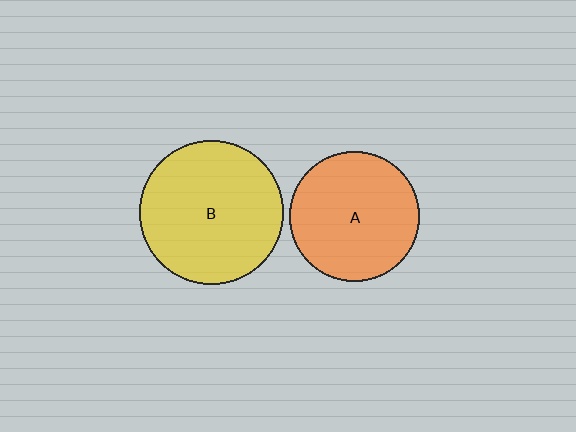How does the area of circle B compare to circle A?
Approximately 1.2 times.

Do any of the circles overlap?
No, none of the circles overlap.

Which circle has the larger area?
Circle B (yellow).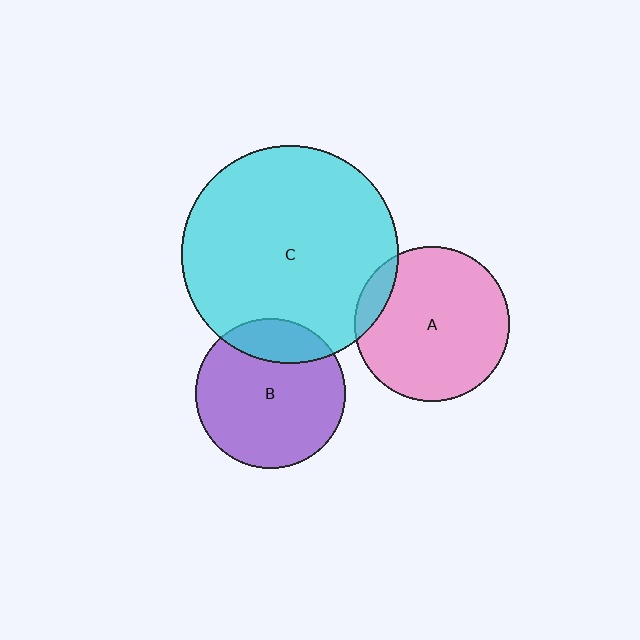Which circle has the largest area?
Circle C (cyan).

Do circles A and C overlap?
Yes.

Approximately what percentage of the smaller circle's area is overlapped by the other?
Approximately 10%.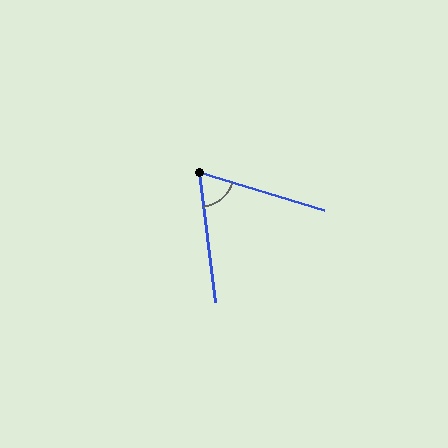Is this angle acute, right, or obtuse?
It is acute.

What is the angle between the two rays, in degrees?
Approximately 66 degrees.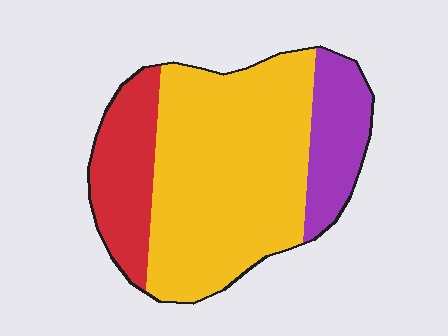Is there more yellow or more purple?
Yellow.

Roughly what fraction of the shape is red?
Red covers roughly 20% of the shape.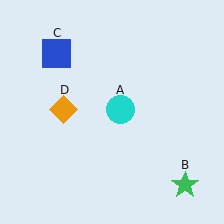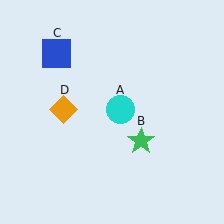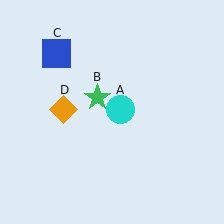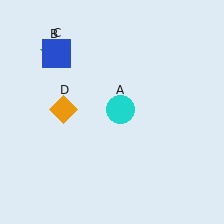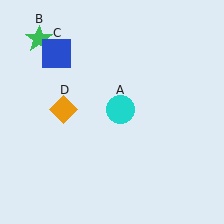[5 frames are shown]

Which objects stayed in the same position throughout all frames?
Cyan circle (object A) and blue square (object C) and orange diamond (object D) remained stationary.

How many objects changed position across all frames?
1 object changed position: green star (object B).